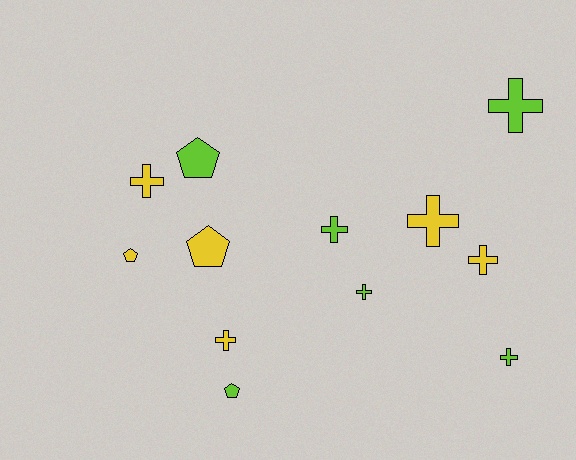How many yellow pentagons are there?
There are 2 yellow pentagons.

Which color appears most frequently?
Lime, with 6 objects.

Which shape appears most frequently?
Cross, with 8 objects.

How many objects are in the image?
There are 12 objects.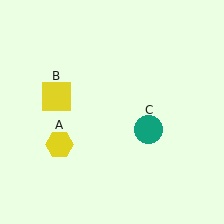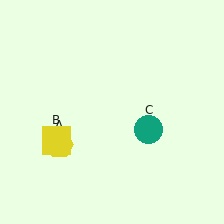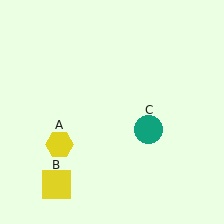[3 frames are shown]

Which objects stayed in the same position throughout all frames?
Yellow hexagon (object A) and teal circle (object C) remained stationary.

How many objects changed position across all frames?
1 object changed position: yellow square (object B).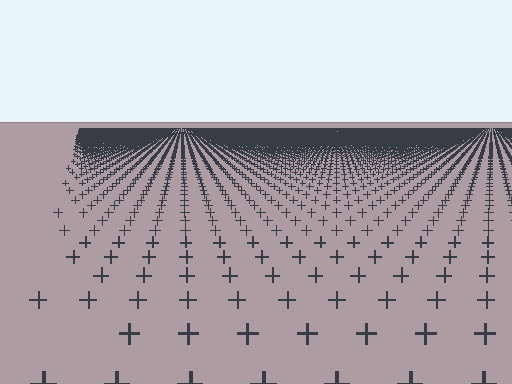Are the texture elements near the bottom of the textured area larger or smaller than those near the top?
Larger. Near the bottom, elements are closer to the viewer and appear at a bigger on-screen size.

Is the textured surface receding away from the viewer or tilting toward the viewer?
The surface is receding away from the viewer. Texture elements get smaller and denser toward the top.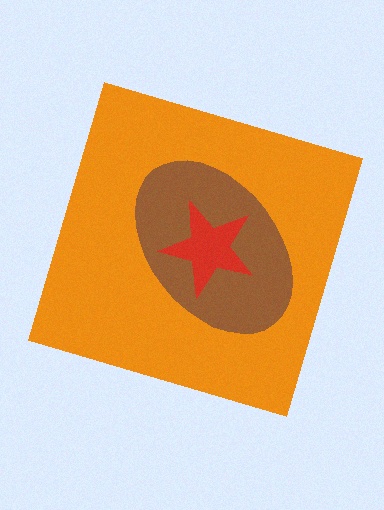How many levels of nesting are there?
3.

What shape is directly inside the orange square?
The brown ellipse.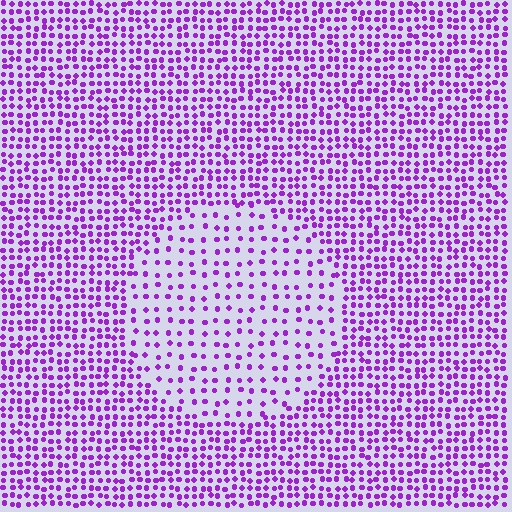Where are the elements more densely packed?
The elements are more densely packed outside the circle boundary.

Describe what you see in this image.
The image contains small purple elements arranged at two different densities. A circle-shaped region is visible where the elements are less densely packed than the surrounding area.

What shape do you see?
I see a circle.